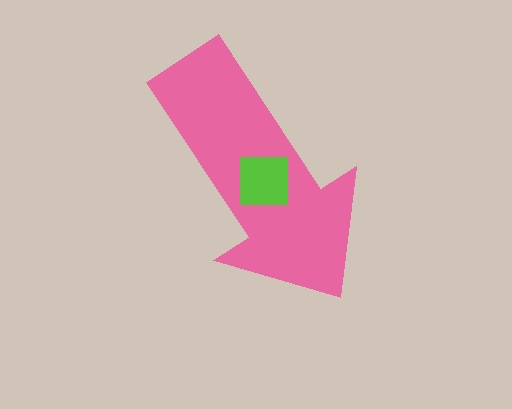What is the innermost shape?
The lime square.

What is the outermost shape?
The pink arrow.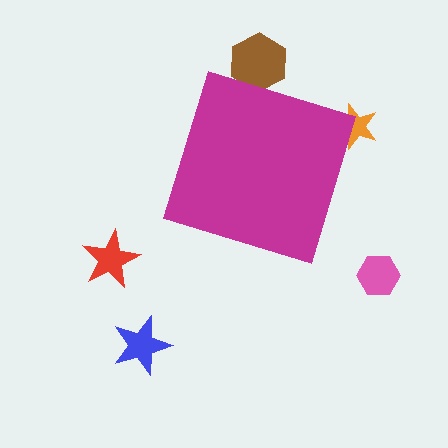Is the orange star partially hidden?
Yes, the orange star is partially hidden behind the magenta diamond.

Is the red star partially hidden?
No, the red star is fully visible.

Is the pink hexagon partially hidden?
No, the pink hexagon is fully visible.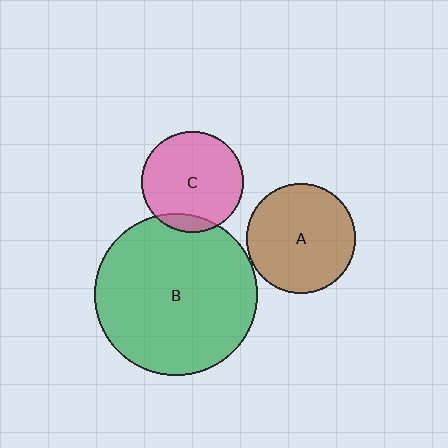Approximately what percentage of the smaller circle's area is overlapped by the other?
Approximately 10%.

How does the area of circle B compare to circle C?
Approximately 2.6 times.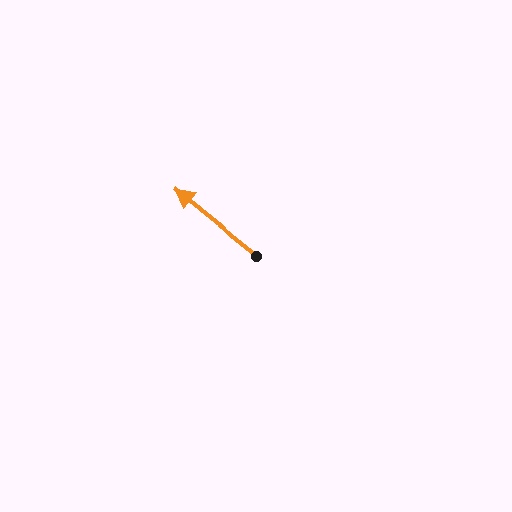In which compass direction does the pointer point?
Northwest.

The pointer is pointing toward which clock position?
Roughly 10 o'clock.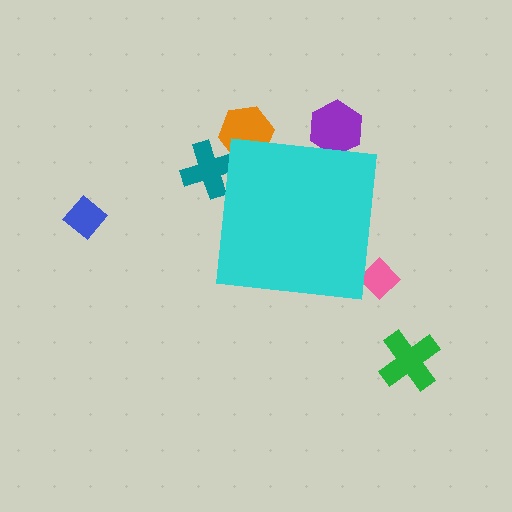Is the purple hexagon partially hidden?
Yes, the purple hexagon is partially hidden behind the cyan square.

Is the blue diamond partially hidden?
No, the blue diamond is fully visible.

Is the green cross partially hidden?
No, the green cross is fully visible.